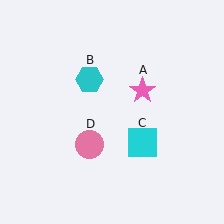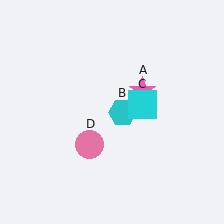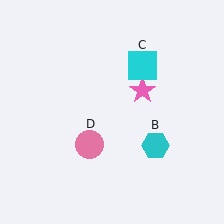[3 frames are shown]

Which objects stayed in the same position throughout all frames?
Pink star (object A) and pink circle (object D) remained stationary.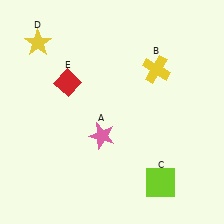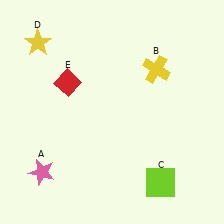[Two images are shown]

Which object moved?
The pink star (A) moved left.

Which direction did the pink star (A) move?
The pink star (A) moved left.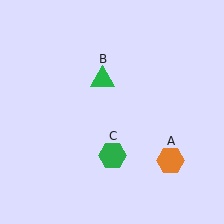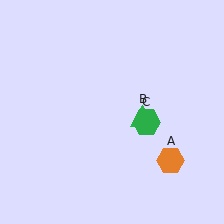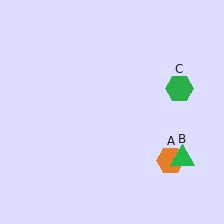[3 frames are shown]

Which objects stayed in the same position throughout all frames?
Orange hexagon (object A) remained stationary.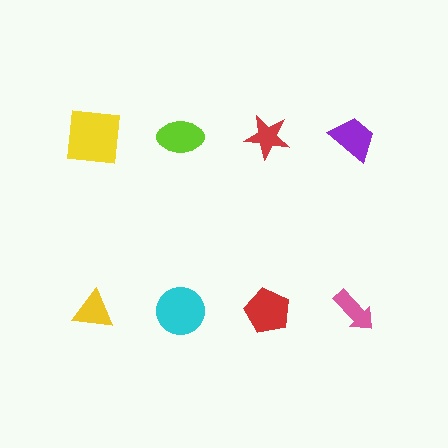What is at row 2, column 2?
A cyan circle.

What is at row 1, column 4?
A purple trapezoid.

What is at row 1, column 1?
A yellow square.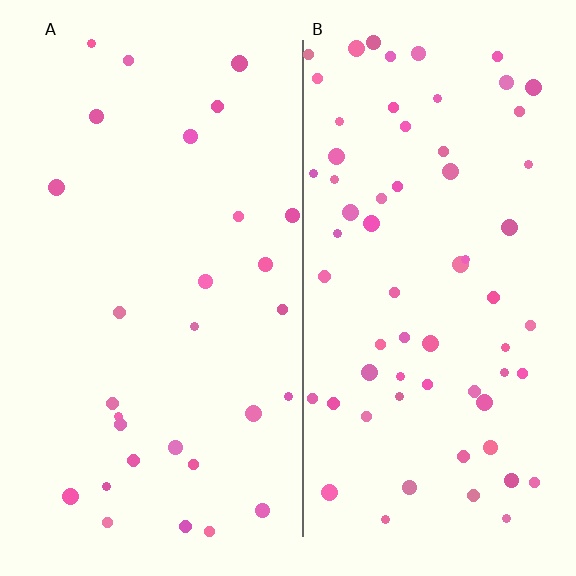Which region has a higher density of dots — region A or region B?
B (the right).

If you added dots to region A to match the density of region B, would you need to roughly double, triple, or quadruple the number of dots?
Approximately double.